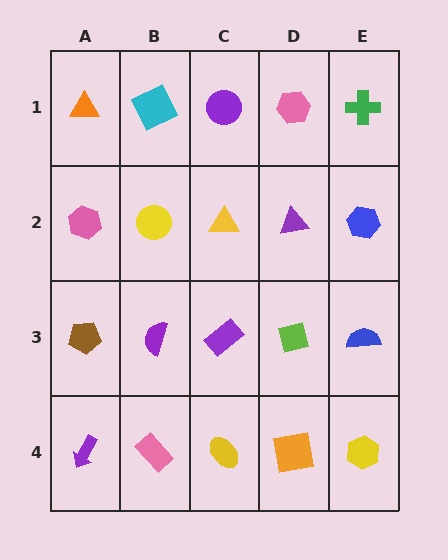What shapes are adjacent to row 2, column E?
A green cross (row 1, column E), a blue semicircle (row 3, column E), a purple triangle (row 2, column D).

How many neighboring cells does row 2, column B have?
4.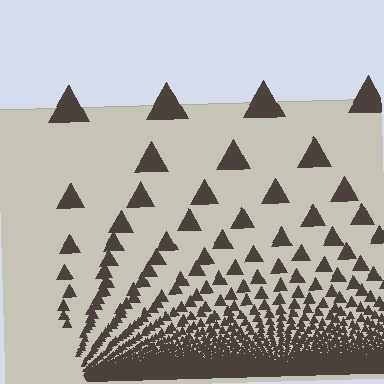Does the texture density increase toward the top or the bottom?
Density increases toward the bottom.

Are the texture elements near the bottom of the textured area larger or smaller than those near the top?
Smaller. The gradient is inverted — elements near the bottom are smaller and denser.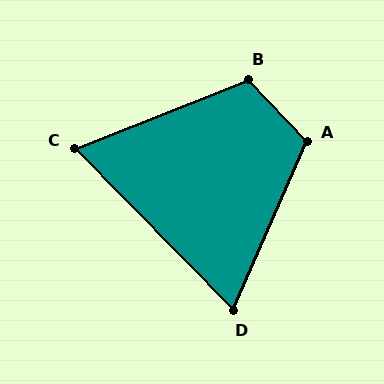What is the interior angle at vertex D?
Approximately 68 degrees (acute).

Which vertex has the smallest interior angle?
C, at approximately 67 degrees.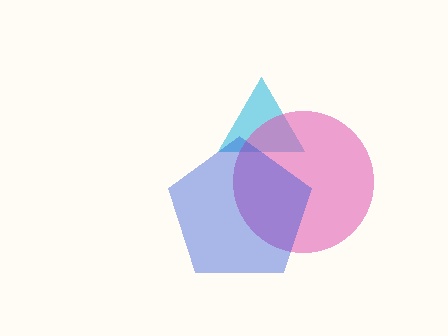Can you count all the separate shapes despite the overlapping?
Yes, there are 3 separate shapes.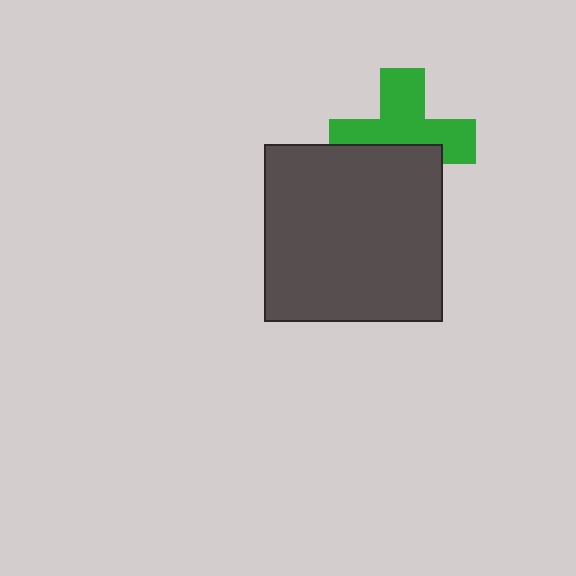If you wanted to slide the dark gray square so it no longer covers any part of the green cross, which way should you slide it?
Slide it down — that is the most direct way to separate the two shapes.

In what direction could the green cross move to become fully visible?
The green cross could move up. That would shift it out from behind the dark gray square entirely.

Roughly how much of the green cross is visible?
About half of it is visible (roughly 58%).